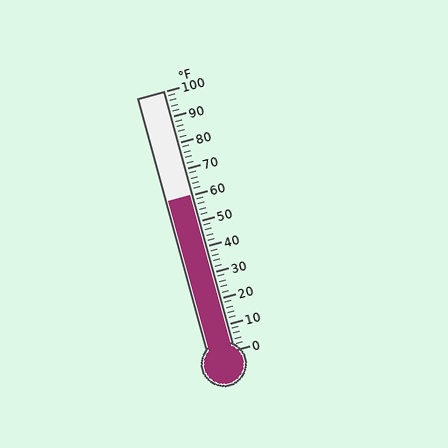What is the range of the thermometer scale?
The thermometer scale ranges from 0°F to 100°F.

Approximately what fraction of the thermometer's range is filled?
The thermometer is filled to approximately 60% of its range.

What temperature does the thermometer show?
The thermometer shows approximately 60°F.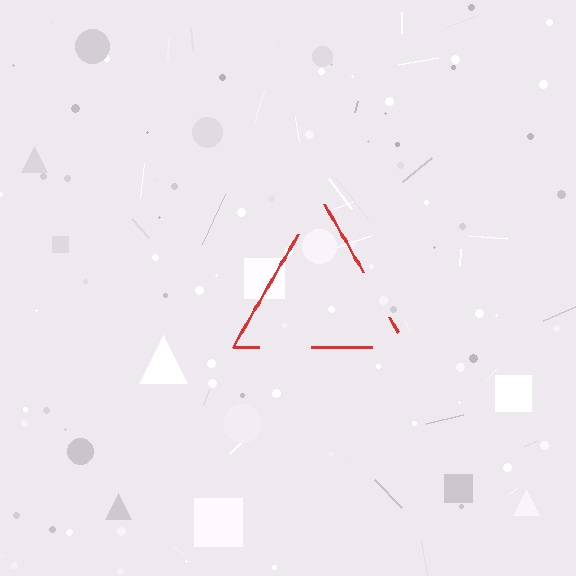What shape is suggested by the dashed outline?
The dashed outline suggests a triangle.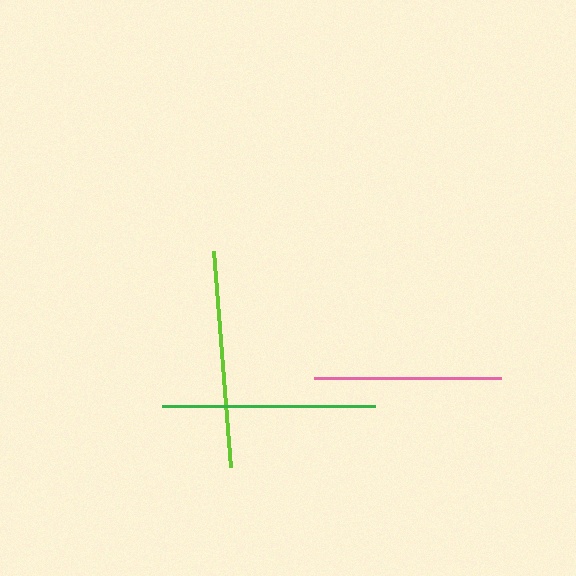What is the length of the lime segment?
The lime segment is approximately 216 pixels long.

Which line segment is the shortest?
The pink line is the shortest at approximately 187 pixels.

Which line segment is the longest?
The lime line is the longest at approximately 216 pixels.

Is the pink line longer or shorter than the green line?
The green line is longer than the pink line.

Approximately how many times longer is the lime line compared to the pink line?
The lime line is approximately 1.2 times the length of the pink line.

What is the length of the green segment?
The green segment is approximately 213 pixels long.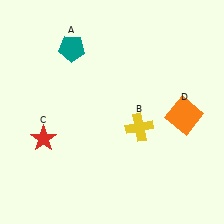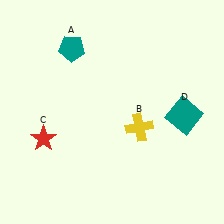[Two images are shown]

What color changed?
The square (D) changed from orange in Image 1 to teal in Image 2.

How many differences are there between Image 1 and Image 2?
There is 1 difference between the two images.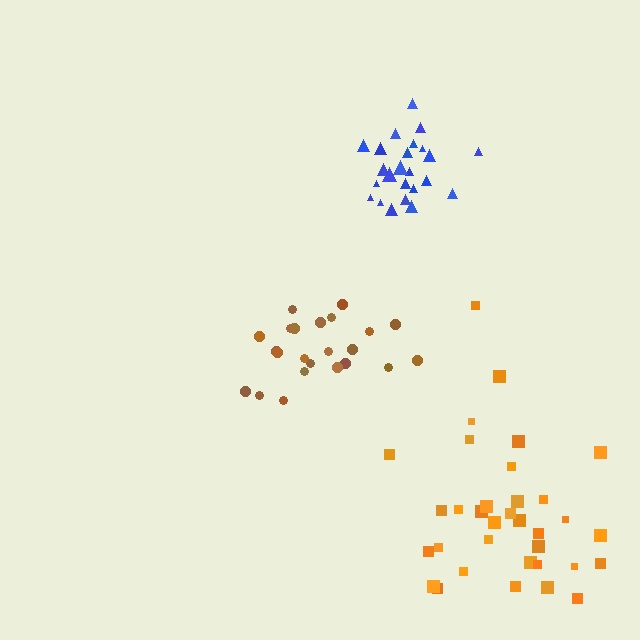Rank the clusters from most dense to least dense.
blue, brown, orange.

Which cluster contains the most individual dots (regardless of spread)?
Orange (34).